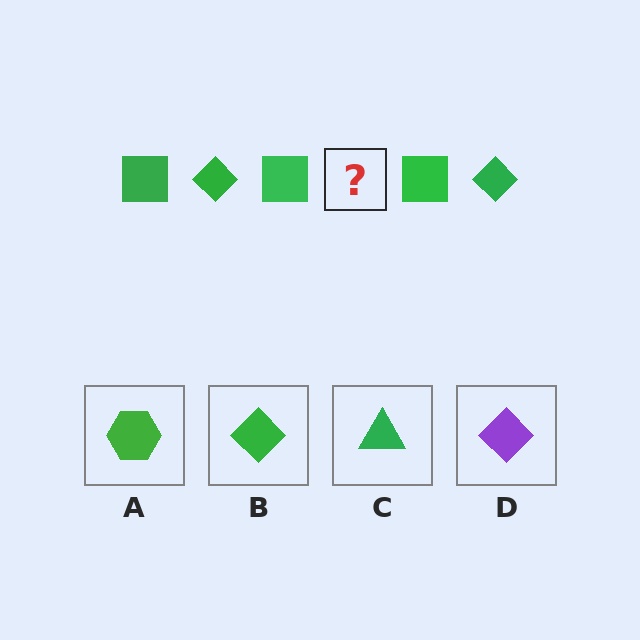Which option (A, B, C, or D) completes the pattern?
B.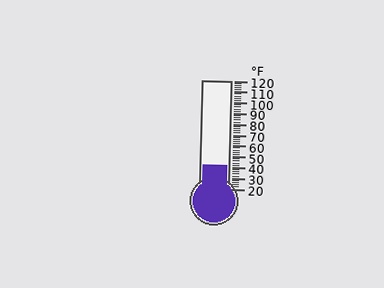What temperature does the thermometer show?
The thermometer shows approximately 42°F.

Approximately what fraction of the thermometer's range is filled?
The thermometer is filled to approximately 20% of its range.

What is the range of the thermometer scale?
The thermometer scale ranges from 20°F to 120°F.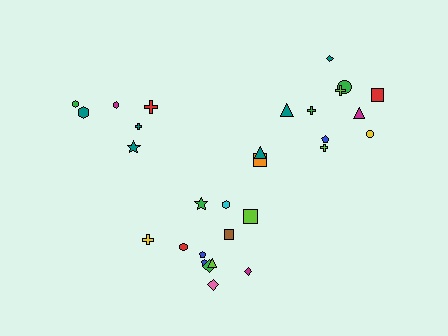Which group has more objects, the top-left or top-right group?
The top-right group.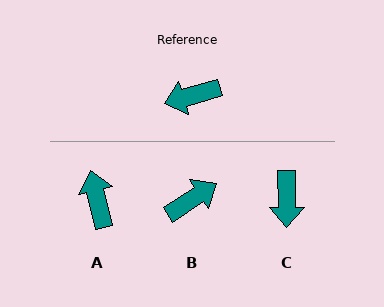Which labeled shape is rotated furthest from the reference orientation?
B, about 162 degrees away.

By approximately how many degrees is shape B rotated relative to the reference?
Approximately 162 degrees clockwise.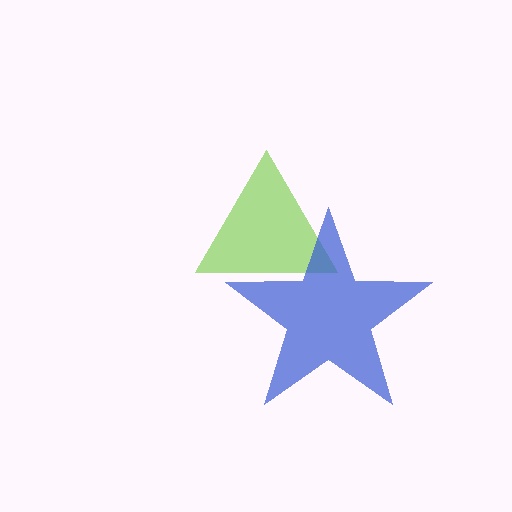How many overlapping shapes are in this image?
There are 2 overlapping shapes in the image.